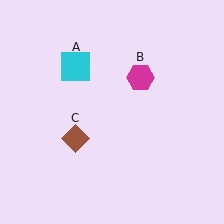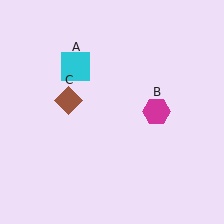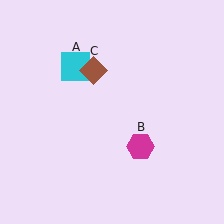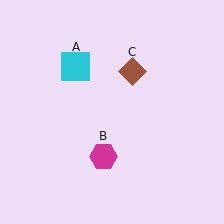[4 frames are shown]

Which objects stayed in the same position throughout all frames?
Cyan square (object A) remained stationary.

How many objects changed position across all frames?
2 objects changed position: magenta hexagon (object B), brown diamond (object C).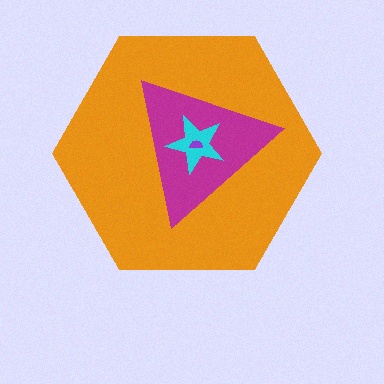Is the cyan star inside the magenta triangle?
Yes.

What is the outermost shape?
The orange hexagon.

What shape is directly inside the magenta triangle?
The cyan star.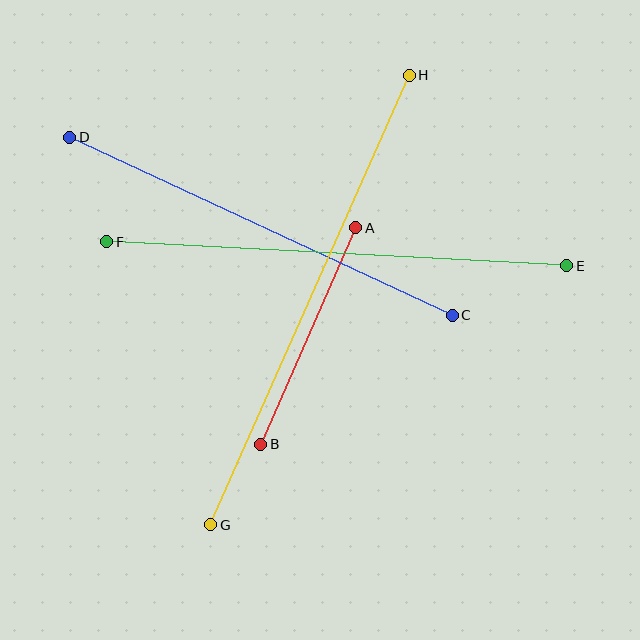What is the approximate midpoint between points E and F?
The midpoint is at approximately (337, 254) pixels.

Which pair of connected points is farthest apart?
Points G and H are farthest apart.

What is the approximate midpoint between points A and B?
The midpoint is at approximately (308, 336) pixels.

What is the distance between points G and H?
The distance is approximately 492 pixels.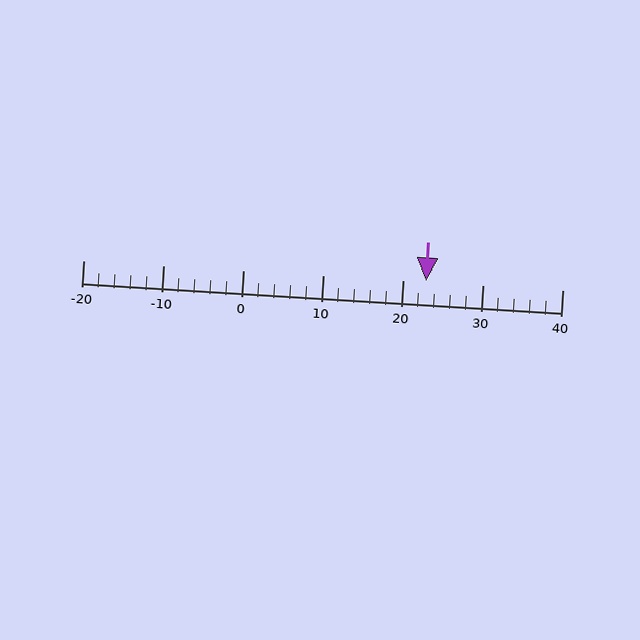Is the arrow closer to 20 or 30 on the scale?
The arrow is closer to 20.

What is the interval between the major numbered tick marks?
The major tick marks are spaced 10 units apart.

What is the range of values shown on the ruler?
The ruler shows values from -20 to 40.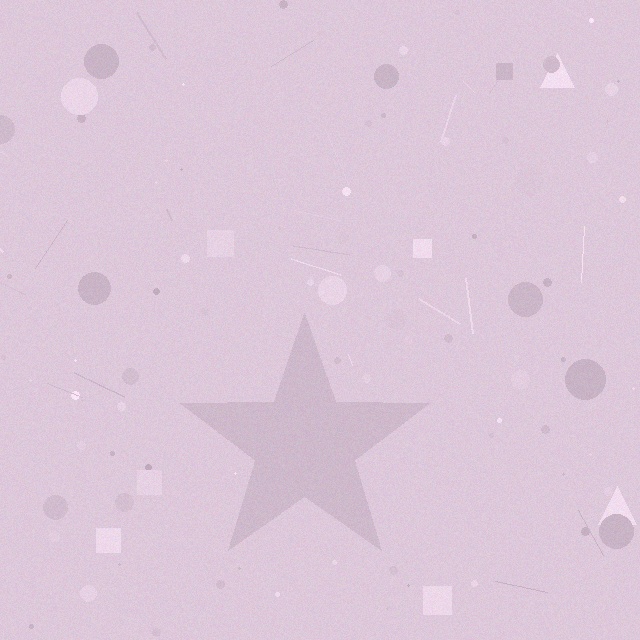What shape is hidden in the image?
A star is hidden in the image.